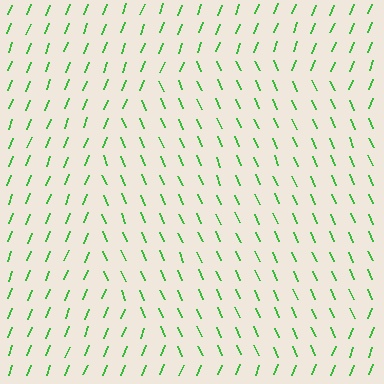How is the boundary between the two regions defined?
The boundary is defined purely by a change in line orientation (approximately 45 degrees difference). All lines are the same color and thickness.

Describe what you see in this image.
The image is filled with small green line segments. A circle region in the image has lines oriented differently from the surrounding lines, creating a visible texture boundary.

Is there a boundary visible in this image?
Yes, there is a texture boundary formed by a change in line orientation.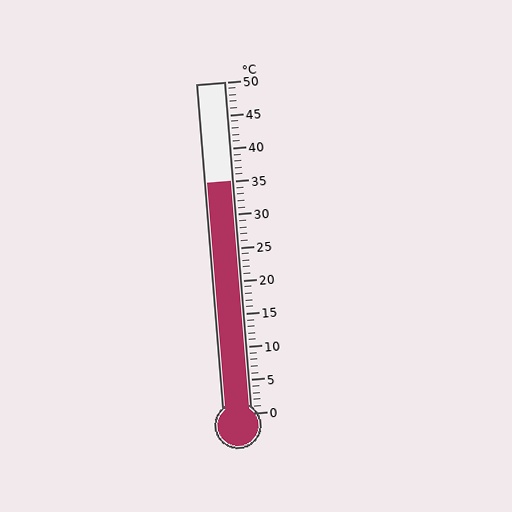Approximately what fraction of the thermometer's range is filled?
The thermometer is filled to approximately 70% of its range.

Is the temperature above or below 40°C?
The temperature is below 40°C.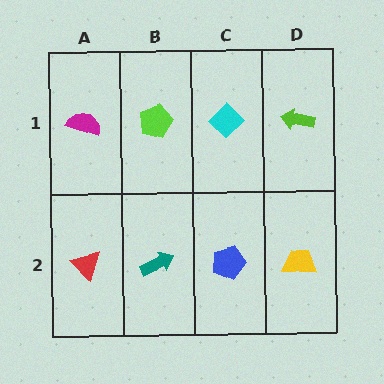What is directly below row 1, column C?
A blue pentagon.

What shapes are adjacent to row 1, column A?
A red triangle (row 2, column A), a lime pentagon (row 1, column B).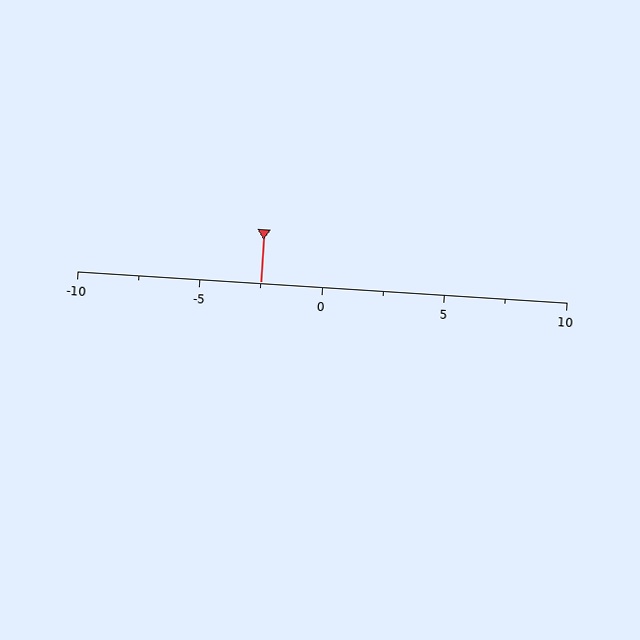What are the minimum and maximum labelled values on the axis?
The axis runs from -10 to 10.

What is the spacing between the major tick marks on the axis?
The major ticks are spaced 5 apart.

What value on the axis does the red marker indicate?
The marker indicates approximately -2.5.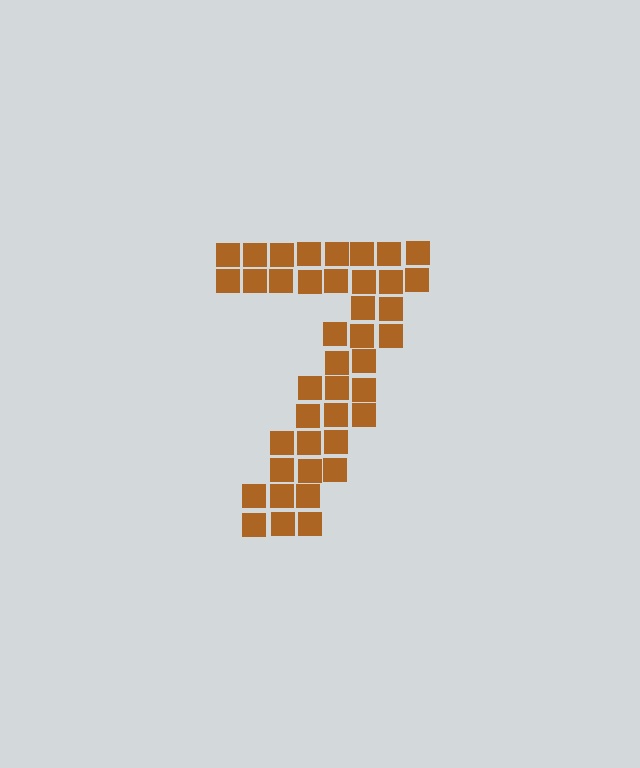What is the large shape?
The large shape is the digit 7.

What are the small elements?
The small elements are squares.